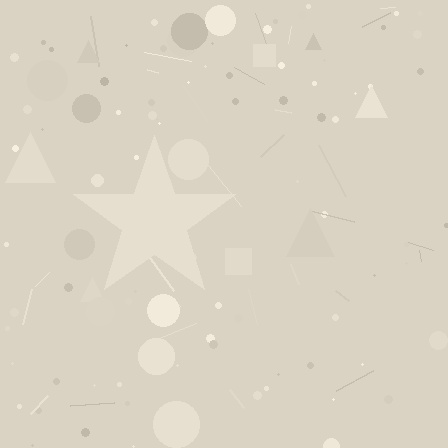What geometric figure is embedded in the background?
A star is embedded in the background.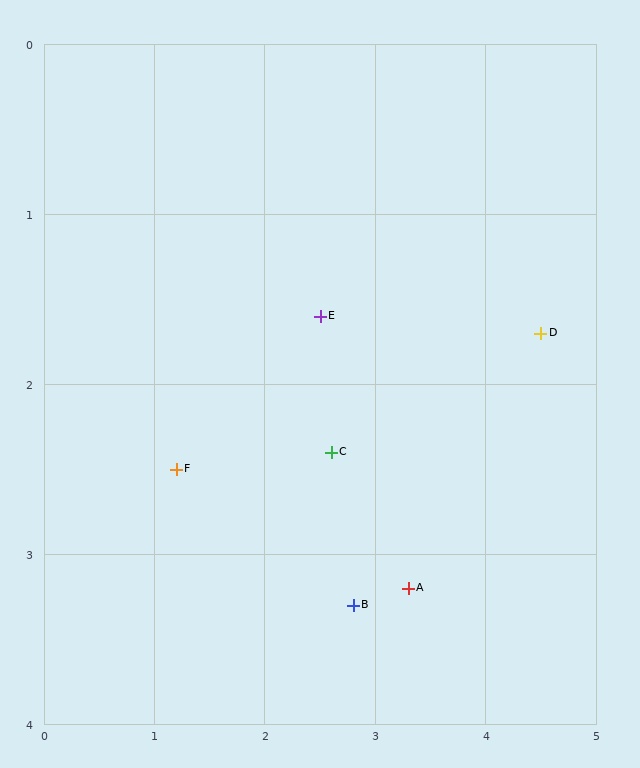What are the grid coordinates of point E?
Point E is at approximately (2.5, 1.6).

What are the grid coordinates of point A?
Point A is at approximately (3.3, 3.2).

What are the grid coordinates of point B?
Point B is at approximately (2.8, 3.3).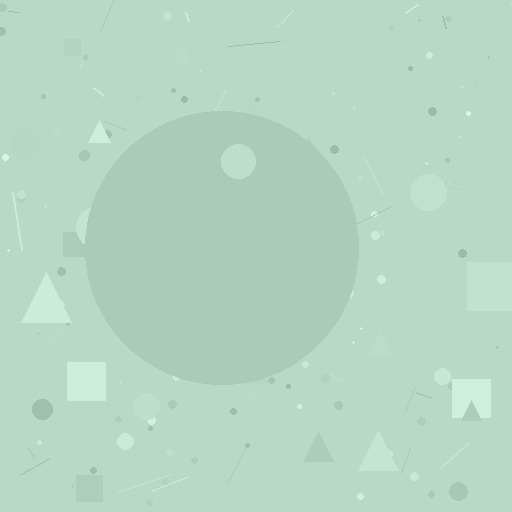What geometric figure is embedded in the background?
A circle is embedded in the background.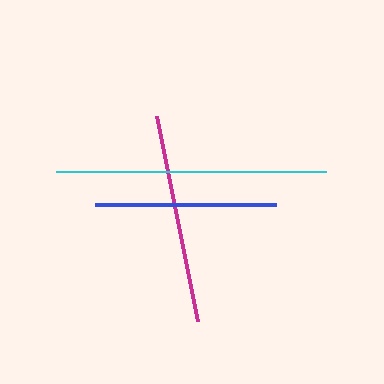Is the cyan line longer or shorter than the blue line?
The cyan line is longer than the blue line.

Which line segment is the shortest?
The blue line is the shortest at approximately 181 pixels.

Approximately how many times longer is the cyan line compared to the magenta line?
The cyan line is approximately 1.3 times the length of the magenta line.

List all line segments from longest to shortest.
From longest to shortest: cyan, magenta, blue.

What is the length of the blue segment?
The blue segment is approximately 181 pixels long.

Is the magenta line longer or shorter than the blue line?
The magenta line is longer than the blue line.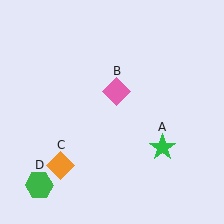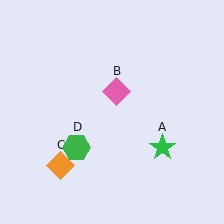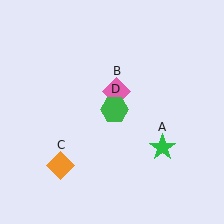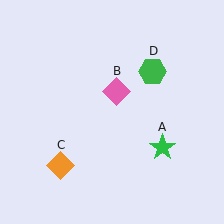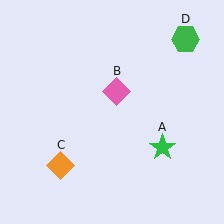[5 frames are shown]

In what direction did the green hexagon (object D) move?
The green hexagon (object D) moved up and to the right.